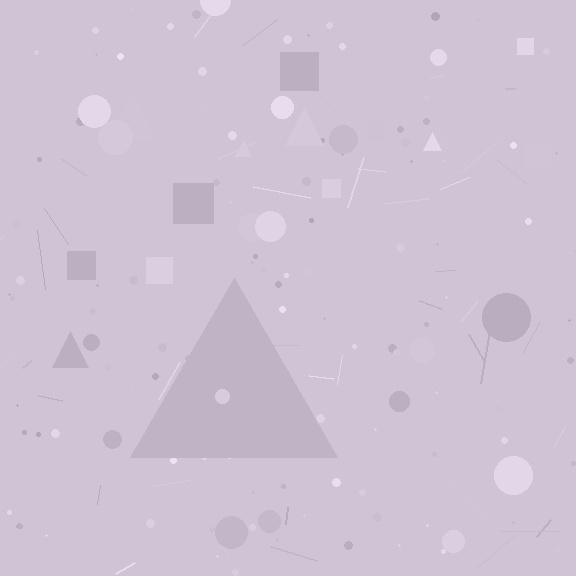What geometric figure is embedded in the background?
A triangle is embedded in the background.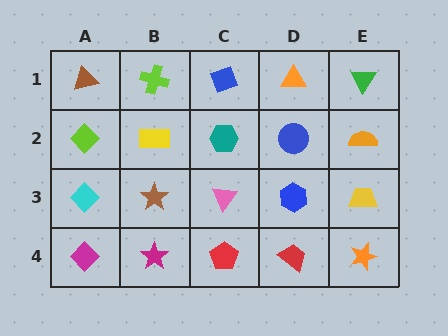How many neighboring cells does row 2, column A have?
3.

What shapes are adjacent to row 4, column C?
A pink triangle (row 3, column C), a magenta star (row 4, column B), a red trapezoid (row 4, column D).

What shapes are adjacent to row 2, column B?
A lime cross (row 1, column B), a brown star (row 3, column B), a lime diamond (row 2, column A), a teal hexagon (row 2, column C).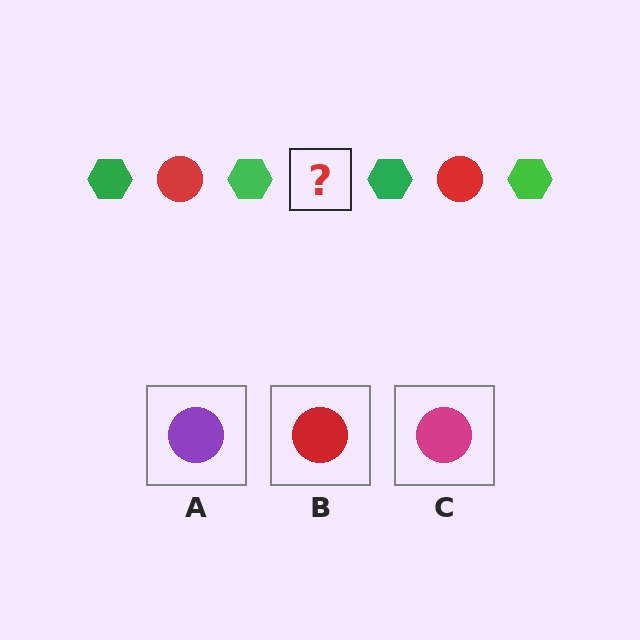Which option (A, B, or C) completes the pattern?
B.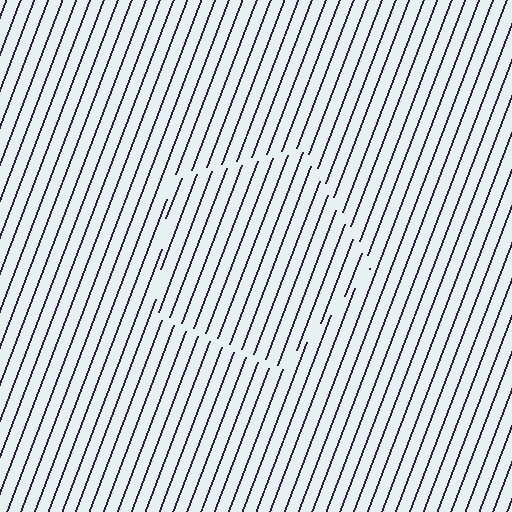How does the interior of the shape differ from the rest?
The interior of the shape contains the same grating, shifted by half a period — the contour is defined by the phase discontinuity where line-ends from the inner and outer gratings abut.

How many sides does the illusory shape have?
5 sides — the line-ends trace a pentagon.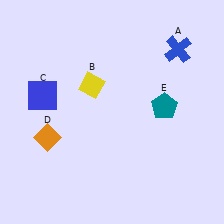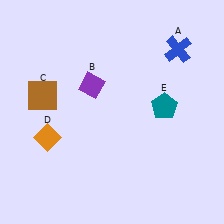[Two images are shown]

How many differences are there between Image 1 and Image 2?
There are 2 differences between the two images.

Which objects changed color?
B changed from yellow to purple. C changed from blue to brown.